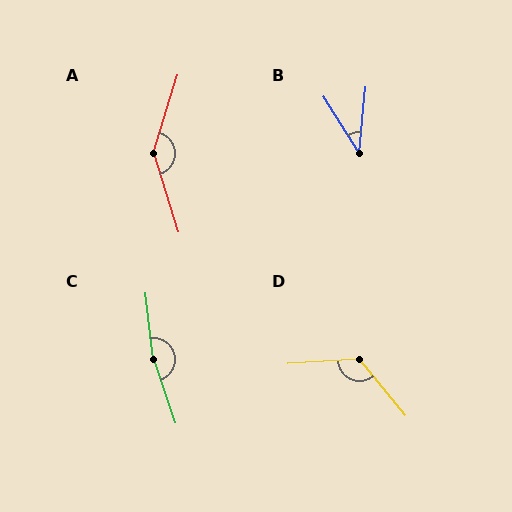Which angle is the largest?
C, at approximately 168 degrees.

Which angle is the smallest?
B, at approximately 38 degrees.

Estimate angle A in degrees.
Approximately 145 degrees.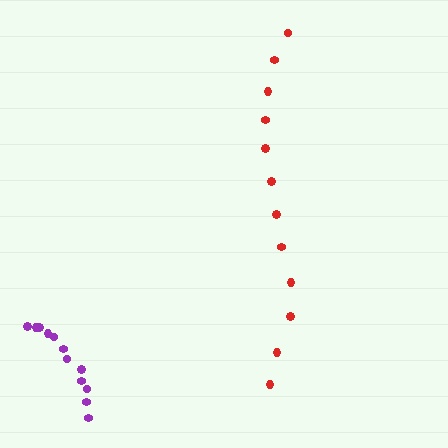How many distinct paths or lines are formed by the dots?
There are 2 distinct paths.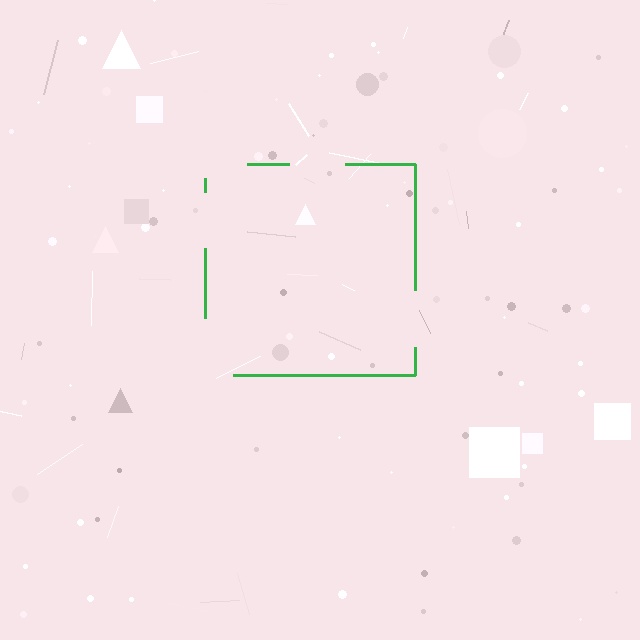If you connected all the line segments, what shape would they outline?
They would outline a square.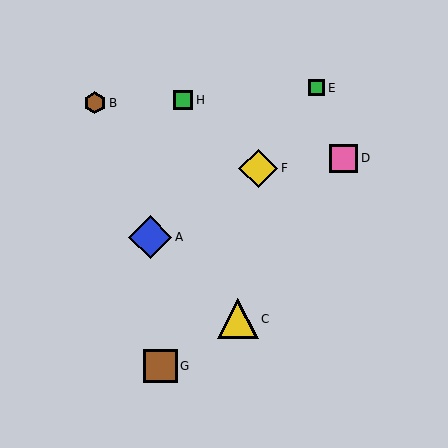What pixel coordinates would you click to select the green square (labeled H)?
Click at (183, 100) to select the green square H.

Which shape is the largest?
The blue diamond (labeled A) is the largest.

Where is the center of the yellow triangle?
The center of the yellow triangle is at (238, 319).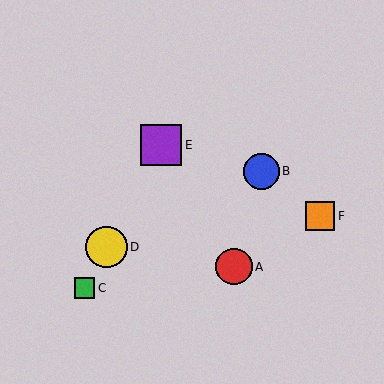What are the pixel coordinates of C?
Object C is at (85, 288).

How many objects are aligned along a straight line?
3 objects (C, D, E) are aligned along a straight line.